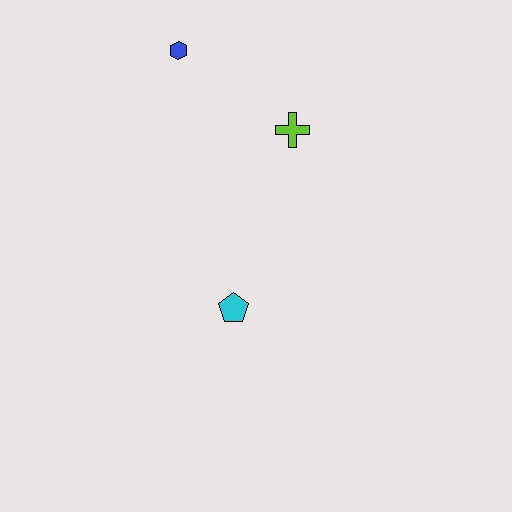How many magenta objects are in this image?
There are no magenta objects.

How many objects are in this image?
There are 3 objects.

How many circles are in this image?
There are no circles.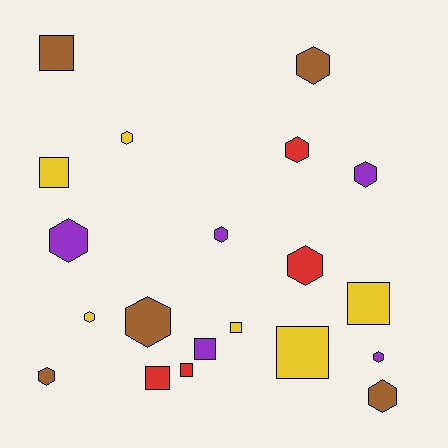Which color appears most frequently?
Yellow, with 6 objects.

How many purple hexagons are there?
There are 4 purple hexagons.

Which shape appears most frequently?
Hexagon, with 12 objects.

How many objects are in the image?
There are 20 objects.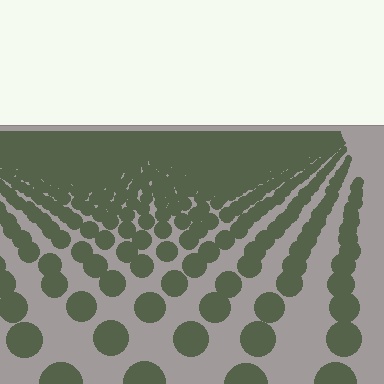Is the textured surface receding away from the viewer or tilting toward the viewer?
The surface is receding away from the viewer. Texture elements get smaller and denser toward the top.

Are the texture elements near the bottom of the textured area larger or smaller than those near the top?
Larger. Near the bottom, elements are closer to the viewer and appear at a bigger on-screen size.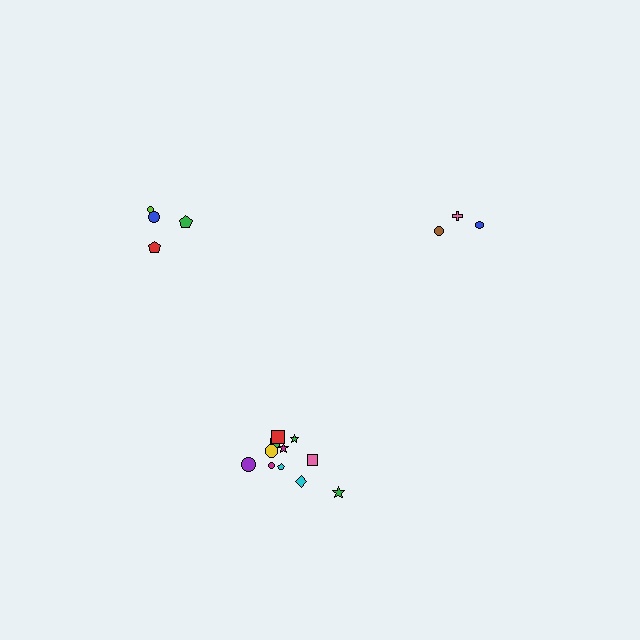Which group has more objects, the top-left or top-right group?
The top-left group.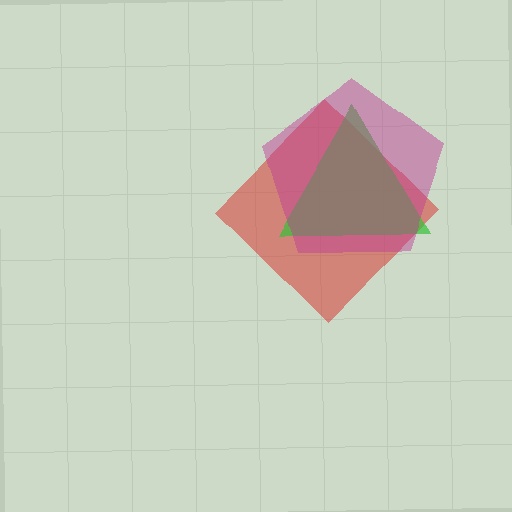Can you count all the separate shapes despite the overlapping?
Yes, there are 3 separate shapes.